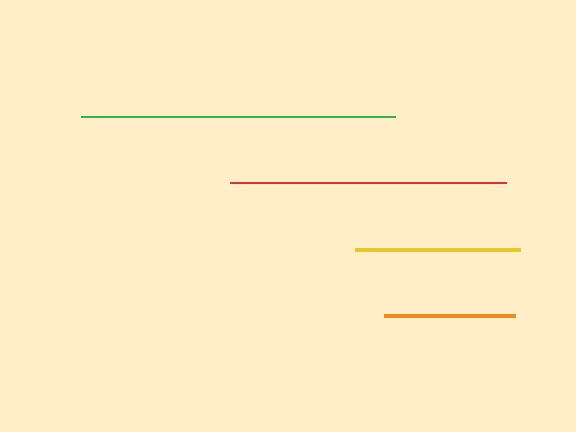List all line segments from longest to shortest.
From longest to shortest: green, red, yellow, orange.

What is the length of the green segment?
The green segment is approximately 314 pixels long.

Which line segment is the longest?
The green line is the longest at approximately 314 pixels.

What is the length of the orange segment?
The orange segment is approximately 131 pixels long.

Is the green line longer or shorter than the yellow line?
The green line is longer than the yellow line.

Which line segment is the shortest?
The orange line is the shortest at approximately 131 pixels.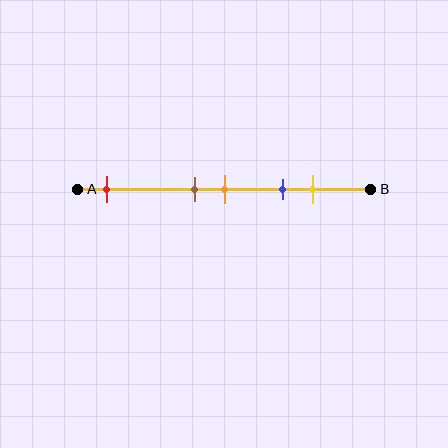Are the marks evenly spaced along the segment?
No, the marks are not evenly spaced.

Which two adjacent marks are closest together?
The brown and orange marks are the closest adjacent pair.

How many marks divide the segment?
There are 5 marks dividing the segment.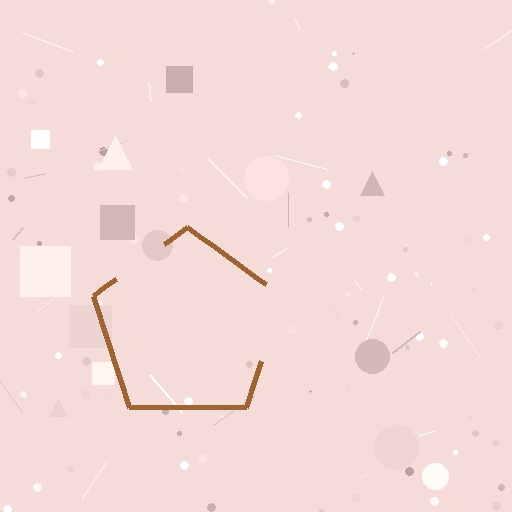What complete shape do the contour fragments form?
The contour fragments form a pentagon.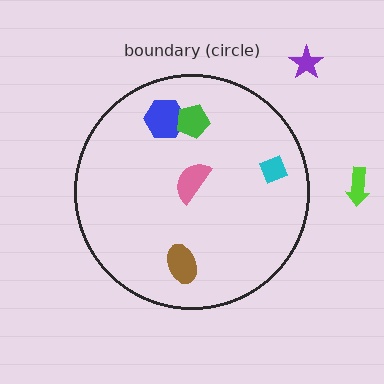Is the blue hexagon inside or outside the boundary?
Inside.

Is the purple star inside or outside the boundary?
Outside.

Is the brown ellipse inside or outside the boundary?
Inside.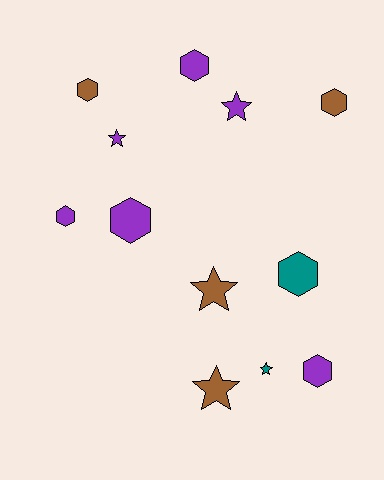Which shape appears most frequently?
Hexagon, with 7 objects.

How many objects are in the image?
There are 12 objects.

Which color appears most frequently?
Purple, with 6 objects.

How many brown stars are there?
There are 2 brown stars.